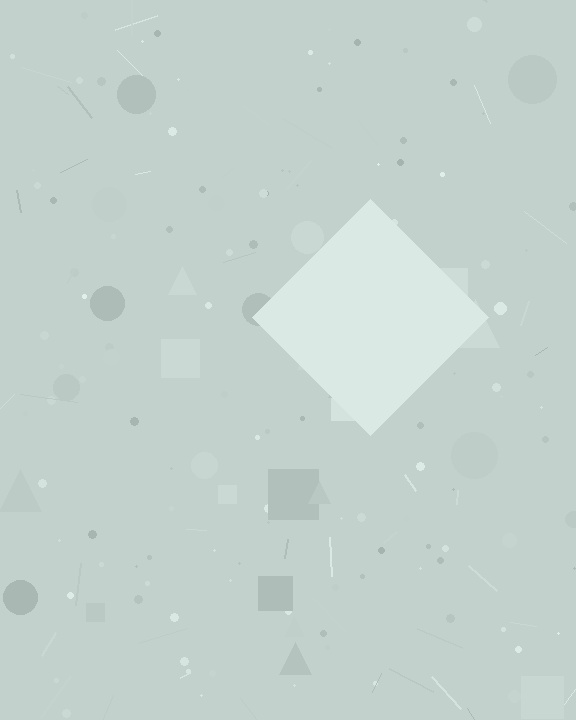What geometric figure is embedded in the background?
A diamond is embedded in the background.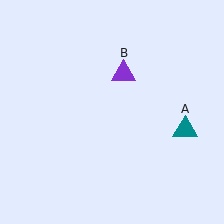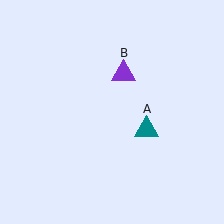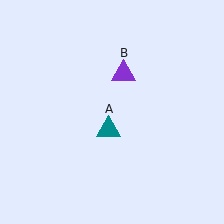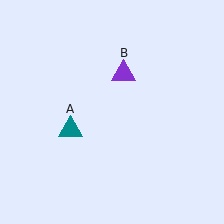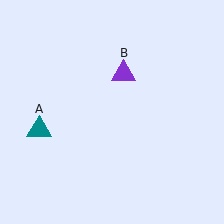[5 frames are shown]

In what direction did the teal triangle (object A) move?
The teal triangle (object A) moved left.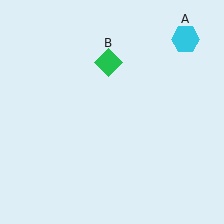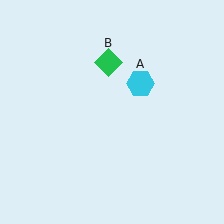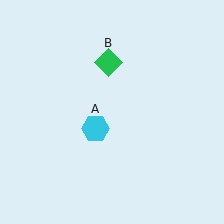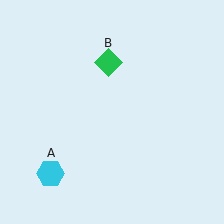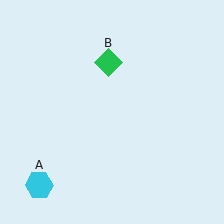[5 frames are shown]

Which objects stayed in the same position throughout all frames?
Green diamond (object B) remained stationary.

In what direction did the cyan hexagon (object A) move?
The cyan hexagon (object A) moved down and to the left.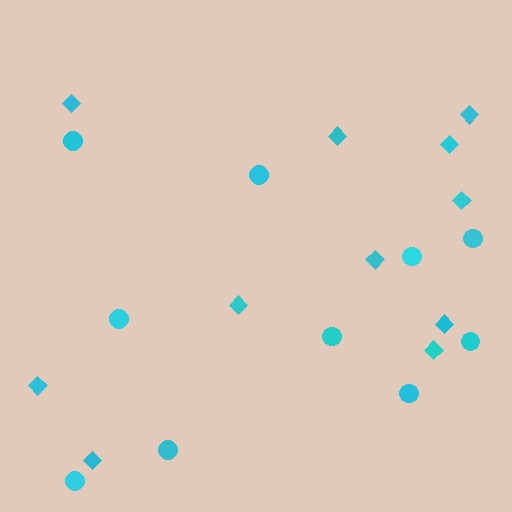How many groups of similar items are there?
There are 2 groups: one group of circles (10) and one group of diamonds (11).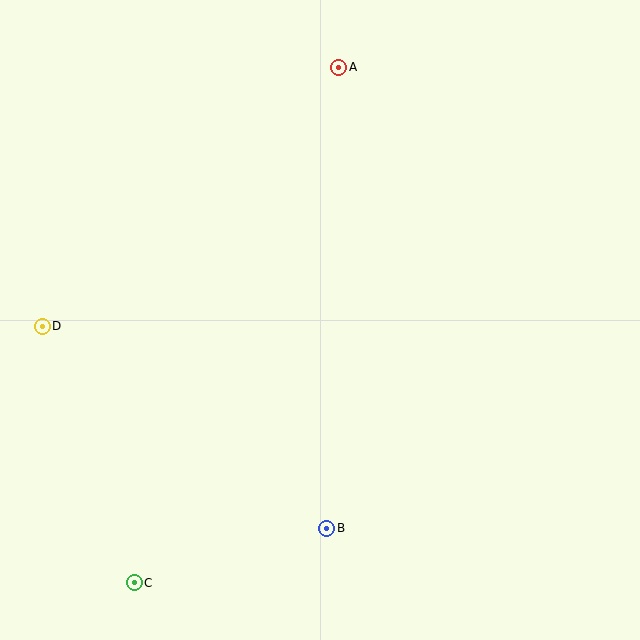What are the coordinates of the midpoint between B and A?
The midpoint between B and A is at (333, 298).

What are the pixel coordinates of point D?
Point D is at (42, 326).